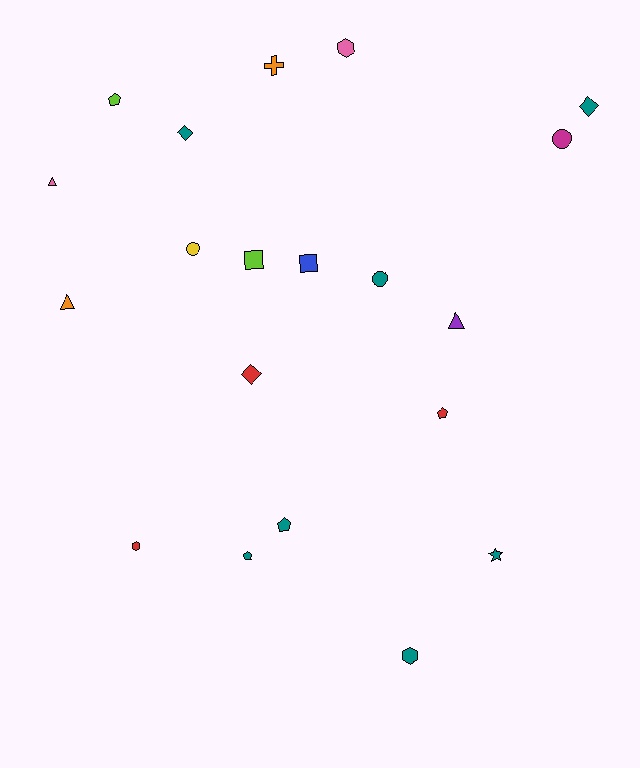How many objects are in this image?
There are 20 objects.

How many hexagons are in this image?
There are 3 hexagons.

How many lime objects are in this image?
There are 2 lime objects.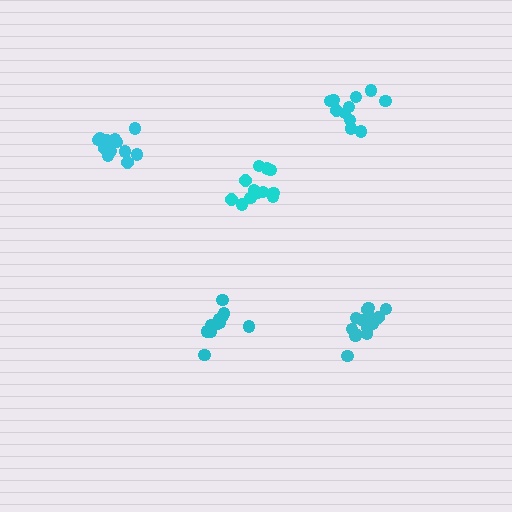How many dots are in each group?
Group 1: 14 dots, Group 2: 11 dots, Group 3: 11 dots, Group 4: 12 dots, Group 5: 13 dots (61 total).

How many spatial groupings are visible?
There are 5 spatial groupings.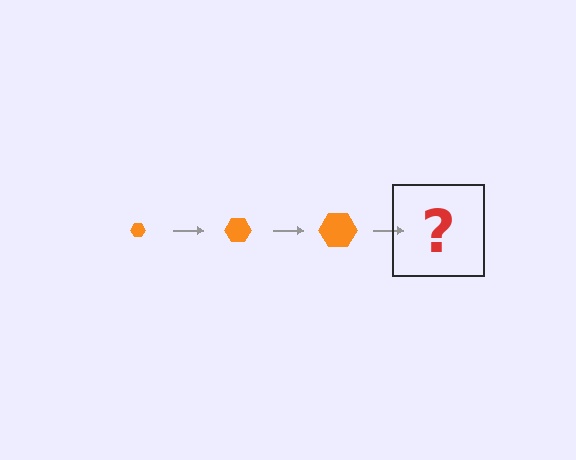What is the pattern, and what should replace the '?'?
The pattern is that the hexagon gets progressively larger each step. The '?' should be an orange hexagon, larger than the previous one.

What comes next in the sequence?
The next element should be an orange hexagon, larger than the previous one.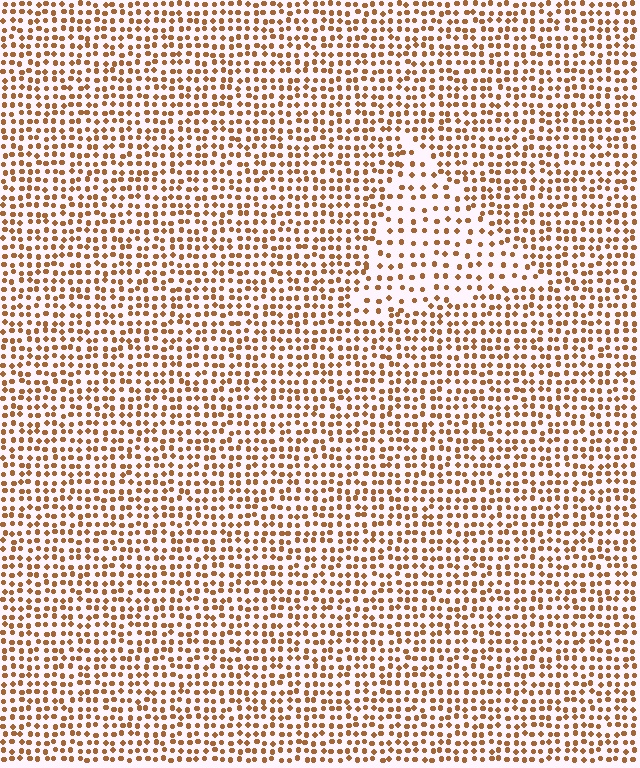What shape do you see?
I see a triangle.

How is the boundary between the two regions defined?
The boundary is defined by a change in element density (approximately 1.8x ratio). All elements are the same color, size, and shape.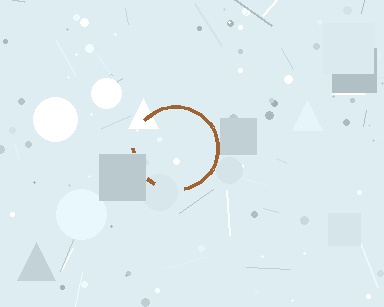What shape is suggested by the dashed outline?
The dashed outline suggests a circle.